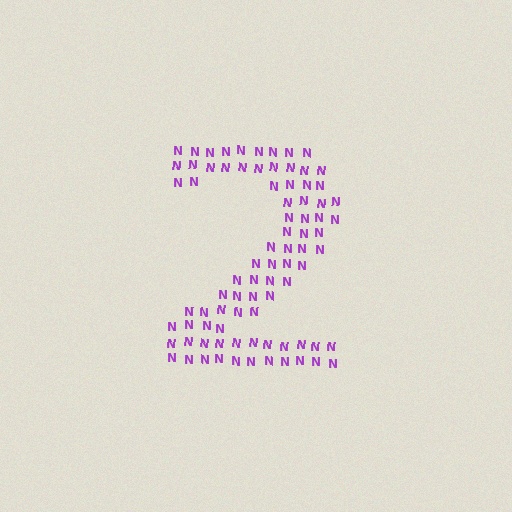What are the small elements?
The small elements are letter N's.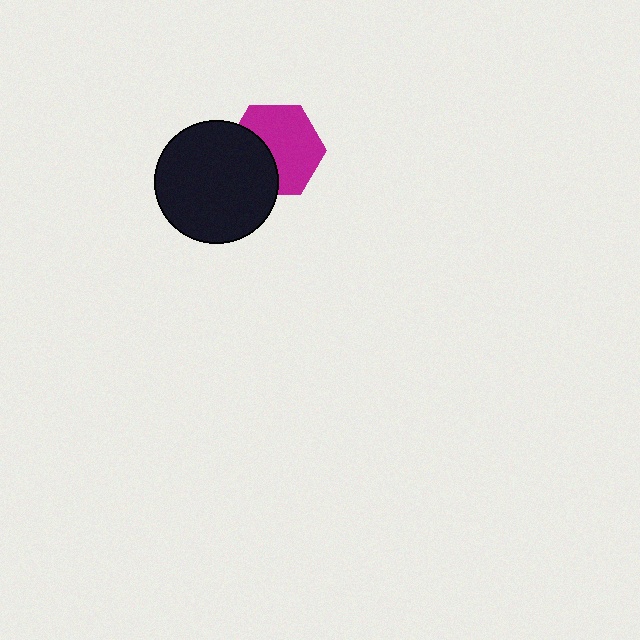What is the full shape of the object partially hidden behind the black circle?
The partially hidden object is a magenta hexagon.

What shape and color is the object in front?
The object in front is a black circle.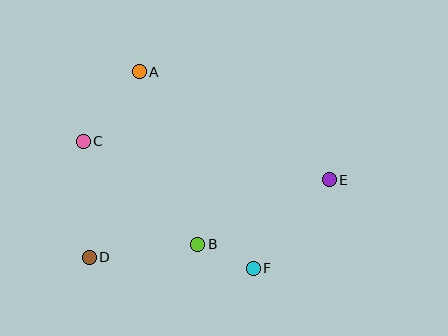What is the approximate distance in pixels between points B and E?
The distance between B and E is approximately 146 pixels.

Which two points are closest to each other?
Points B and F are closest to each other.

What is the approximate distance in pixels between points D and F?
The distance between D and F is approximately 164 pixels.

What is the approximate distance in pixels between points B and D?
The distance between B and D is approximately 109 pixels.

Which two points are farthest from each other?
Points D and E are farthest from each other.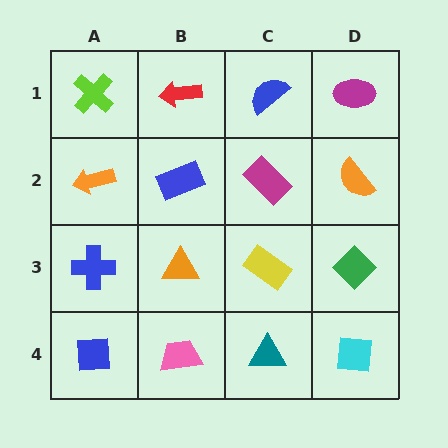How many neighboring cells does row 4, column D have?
2.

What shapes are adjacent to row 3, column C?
A magenta rectangle (row 2, column C), a teal triangle (row 4, column C), an orange triangle (row 3, column B), a green diamond (row 3, column D).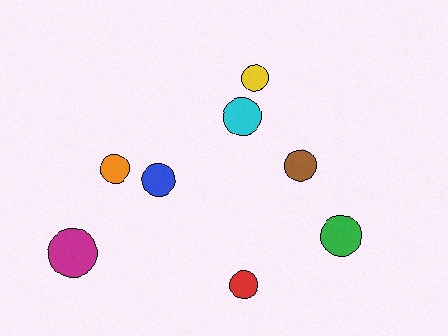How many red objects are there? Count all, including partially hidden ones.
There is 1 red object.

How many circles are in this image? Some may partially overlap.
There are 8 circles.